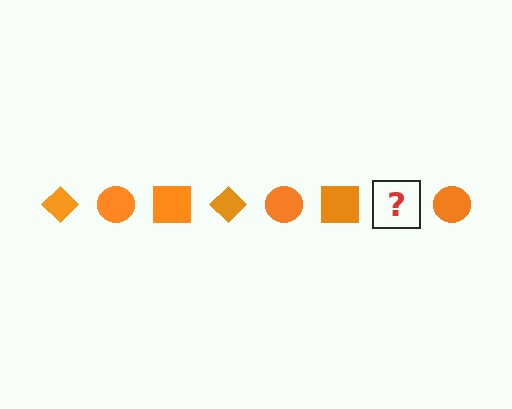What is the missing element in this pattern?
The missing element is an orange diamond.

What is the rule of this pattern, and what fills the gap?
The rule is that the pattern cycles through diamond, circle, square shapes in orange. The gap should be filled with an orange diamond.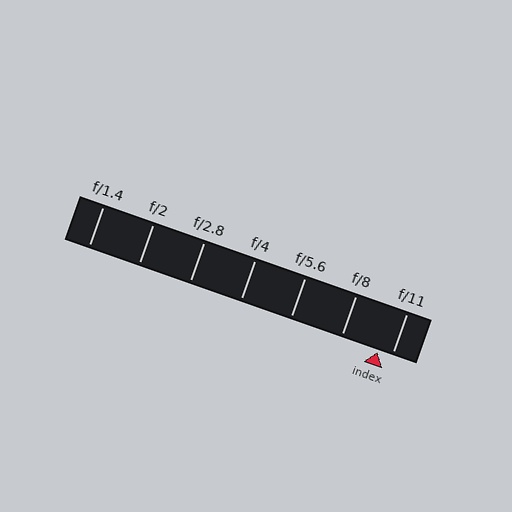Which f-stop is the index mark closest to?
The index mark is closest to f/11.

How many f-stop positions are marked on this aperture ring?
There are 7 f-stop positions marked.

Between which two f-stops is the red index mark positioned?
The index mark is between f/8 and f/11.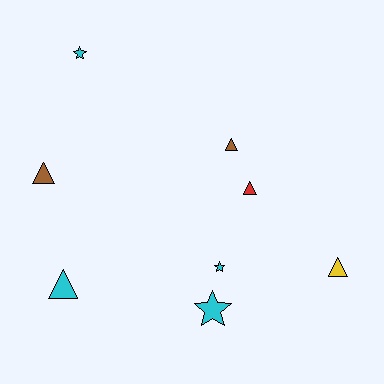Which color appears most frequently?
Cyan, with 4 objects.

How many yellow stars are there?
There are no yellow stars.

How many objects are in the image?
There are 8 objects.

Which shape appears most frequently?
Triangle, with 5 objects.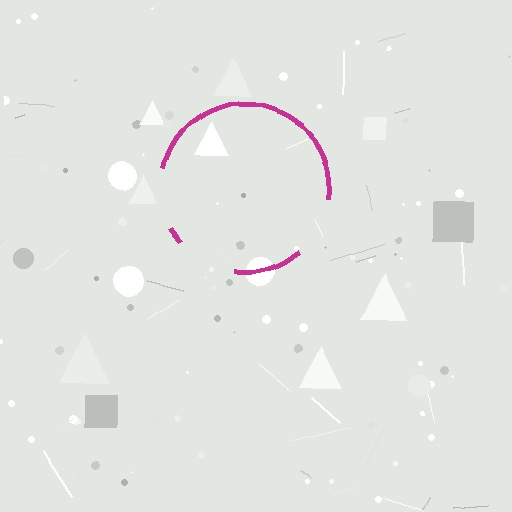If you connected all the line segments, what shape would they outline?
They would outline a circle.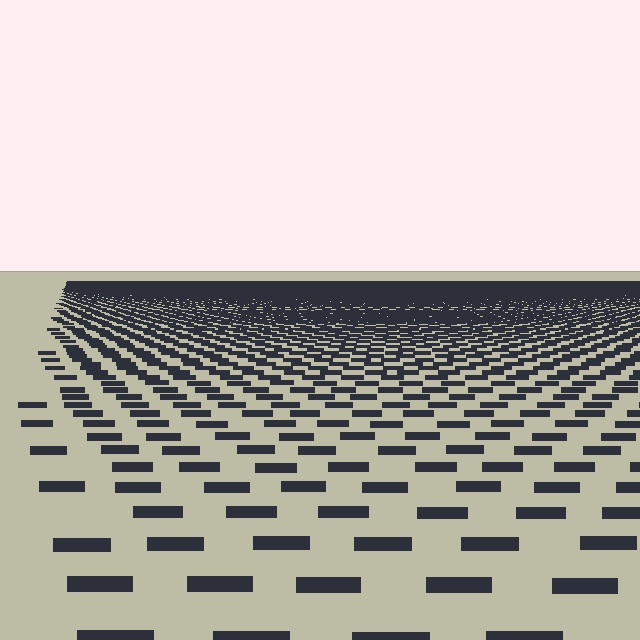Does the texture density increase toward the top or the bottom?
Density increases toward the top.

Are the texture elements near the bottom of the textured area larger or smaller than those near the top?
Larger. Near the bottom, elements are closer to the viewer and appear at a bigger on-screen size.